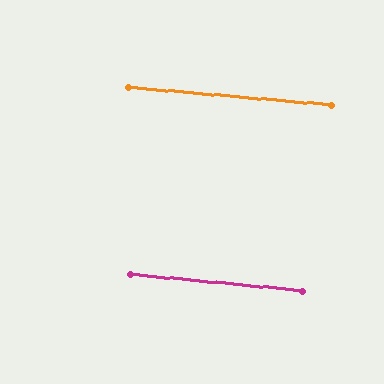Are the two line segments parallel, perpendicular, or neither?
Parallel — their directions differ by only 0.0°.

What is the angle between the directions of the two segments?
Approximately 0 degrees.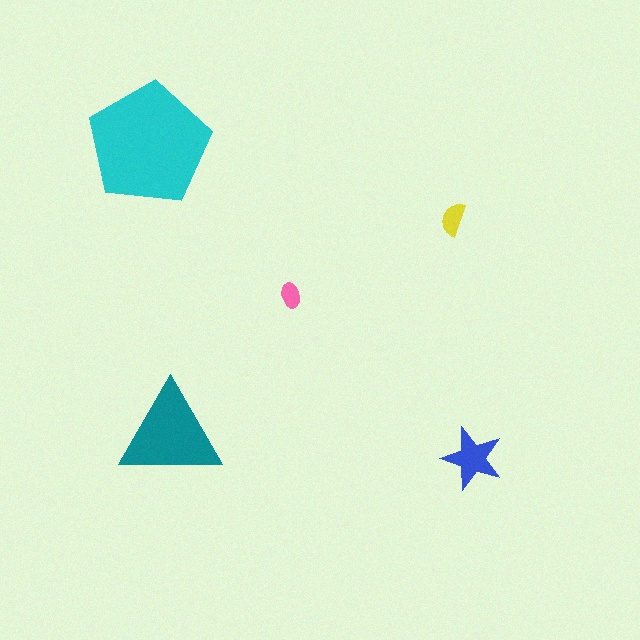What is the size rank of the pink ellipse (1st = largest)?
5th.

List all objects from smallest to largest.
The pink ellipse, the yellow semicircle, the blue star, the teal triangle, the cyan pentagon.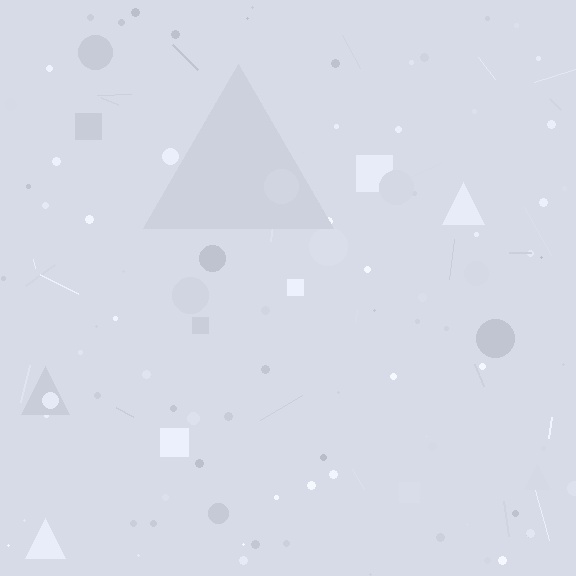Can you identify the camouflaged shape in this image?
The camouflaged shape is a triangle.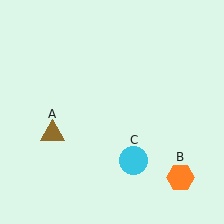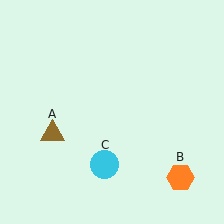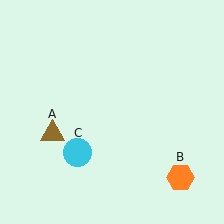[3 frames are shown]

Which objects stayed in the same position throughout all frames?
Brown triangle (object A) and orange hexagon (object B) remained stationary.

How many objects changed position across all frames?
1 object changed position: cyan circle (object C).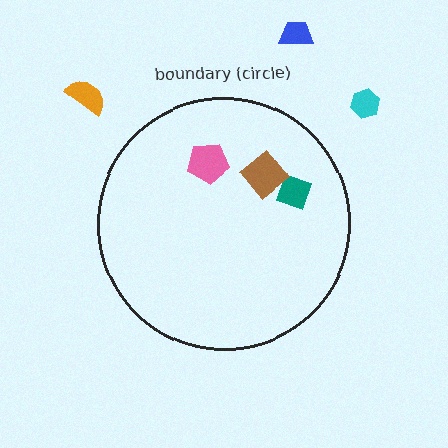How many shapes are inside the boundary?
3 inside, 3 outside.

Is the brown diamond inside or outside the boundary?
Inside.